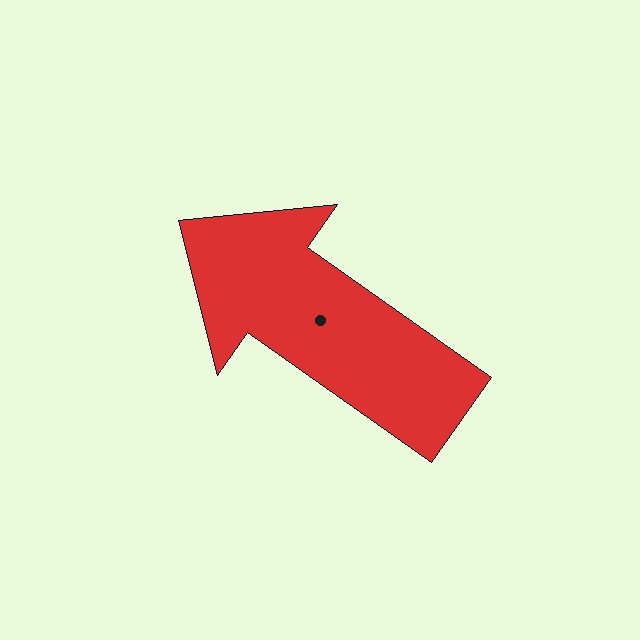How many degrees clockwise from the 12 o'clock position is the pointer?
Approximately 305 degrees.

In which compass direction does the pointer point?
Northwest.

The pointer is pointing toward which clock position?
Roughly 10 o'clock.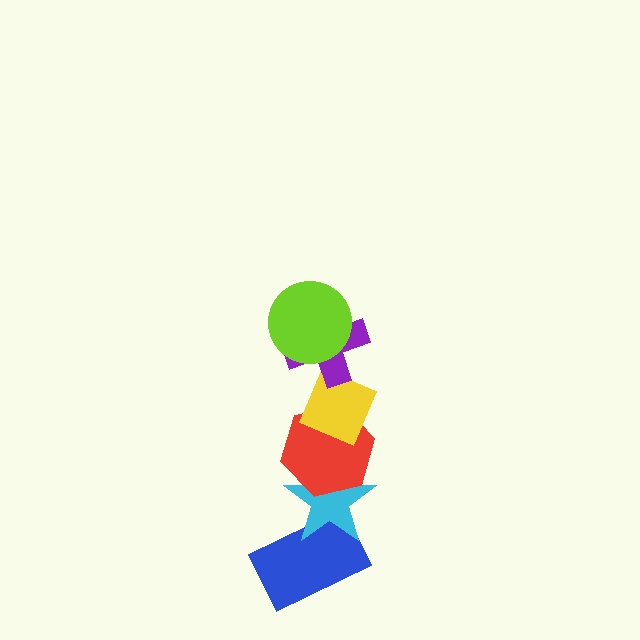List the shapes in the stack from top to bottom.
From top to bottom: the lime circle, the purple cross, the yellow diamond, the red hexagon, the cyan star, the blue rectangle.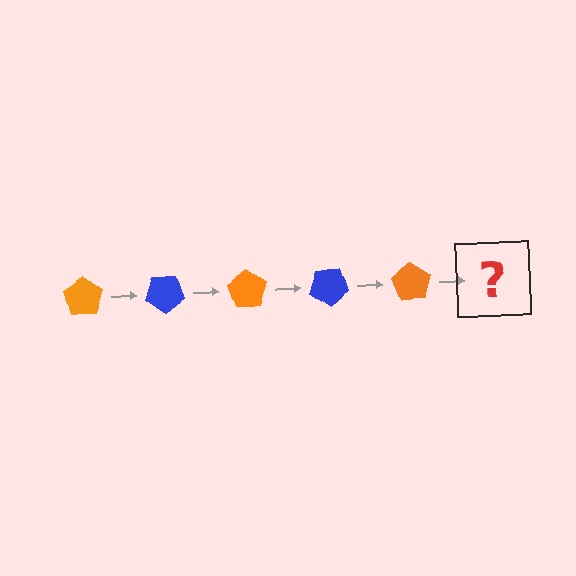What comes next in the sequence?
The next element should be a blue pentagon, rotated 175 degrees from the start.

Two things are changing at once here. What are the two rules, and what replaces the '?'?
The two rules are that it rotates 35 degrees each step and the color cycles through orange and blue. The '?' should be a blue pentagon, rotated 175 degrees from the start.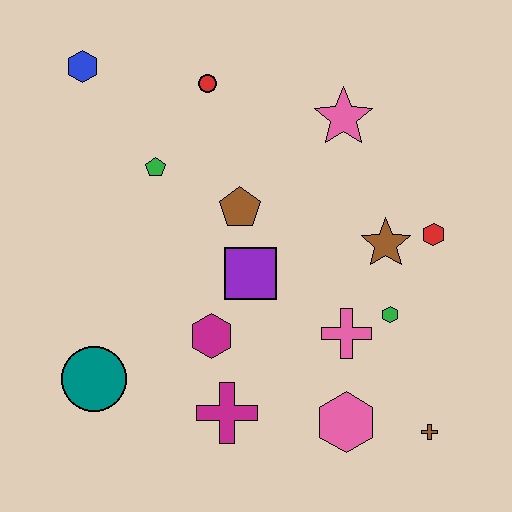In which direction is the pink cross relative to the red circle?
The pink cross is below the red circle.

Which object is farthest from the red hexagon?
The blue hexagon is farthest from the red hexagon.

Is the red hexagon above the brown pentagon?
No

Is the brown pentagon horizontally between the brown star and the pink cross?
No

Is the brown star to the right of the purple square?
Yes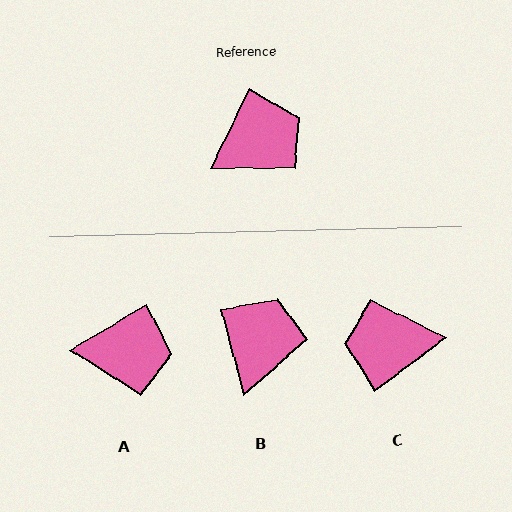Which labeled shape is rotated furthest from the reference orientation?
C, about 153 degrees away.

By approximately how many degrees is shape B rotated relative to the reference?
Approximately 41 degrees counter-clockwise.